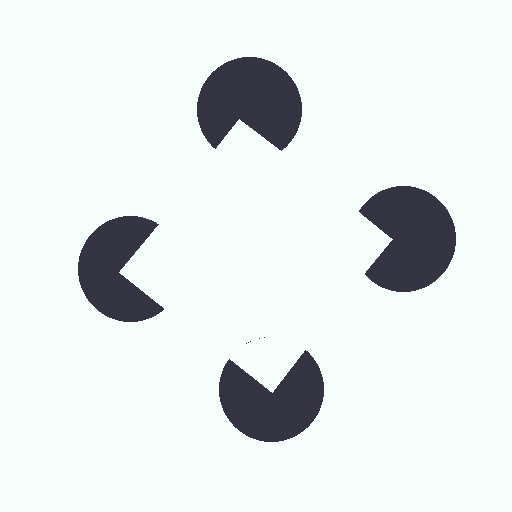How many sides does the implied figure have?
4 sides.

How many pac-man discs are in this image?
There are 4 — one at each vertex of the illusory square.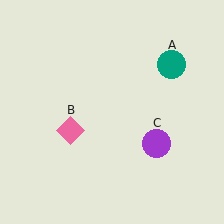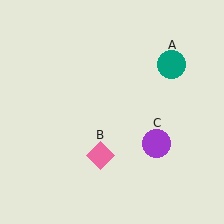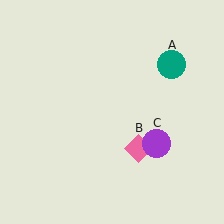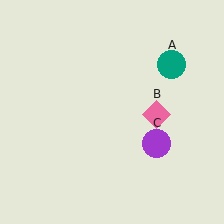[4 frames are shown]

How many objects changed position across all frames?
1 object changed position: pink diamond (object B).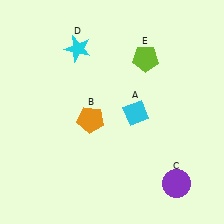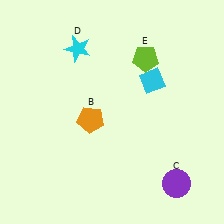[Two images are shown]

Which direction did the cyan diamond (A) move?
The cyan diamond (A) moved up.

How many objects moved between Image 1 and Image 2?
1 object moved between the two images.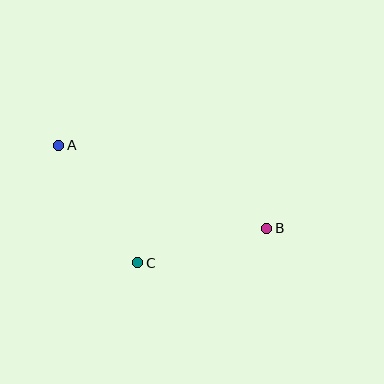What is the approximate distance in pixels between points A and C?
The distance between A and C is approximately 142 pixels.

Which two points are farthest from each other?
Points A and B are farthest from each other.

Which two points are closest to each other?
Points B and C are closest to each other.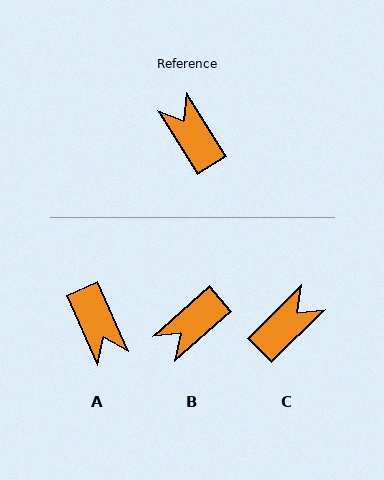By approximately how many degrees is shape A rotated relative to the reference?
Approximately 172 degrees counter-clockwise.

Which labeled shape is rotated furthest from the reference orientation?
A, about 172 degrees away.